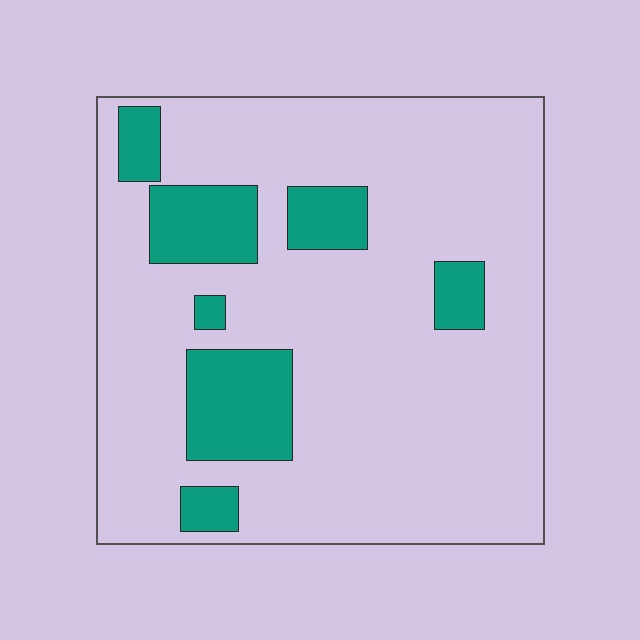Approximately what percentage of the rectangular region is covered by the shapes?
Approximately 20%.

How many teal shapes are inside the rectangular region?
7.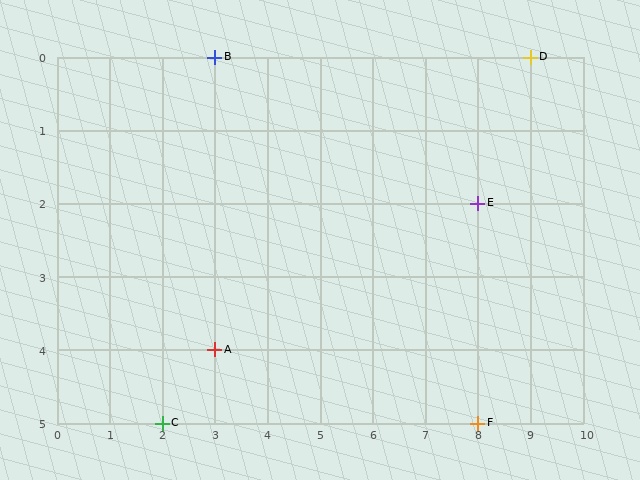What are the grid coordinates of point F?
Point F is at grid coordinates (8, 5).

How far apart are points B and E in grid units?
Points B and E are 5 columns and 2 rows apart (about 5.4 grid units diagonally).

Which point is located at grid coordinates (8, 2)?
Point E is at (8, 2).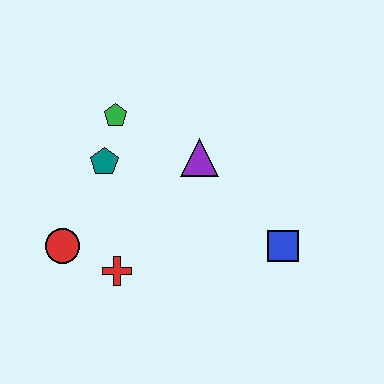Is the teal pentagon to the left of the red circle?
No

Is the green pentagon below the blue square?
No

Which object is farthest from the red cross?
The blue square is farthest from the red cross.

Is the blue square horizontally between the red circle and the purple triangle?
No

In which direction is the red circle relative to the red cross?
The red circle is to the left of the red cross.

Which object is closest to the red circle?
The red cross is closest to the red circle.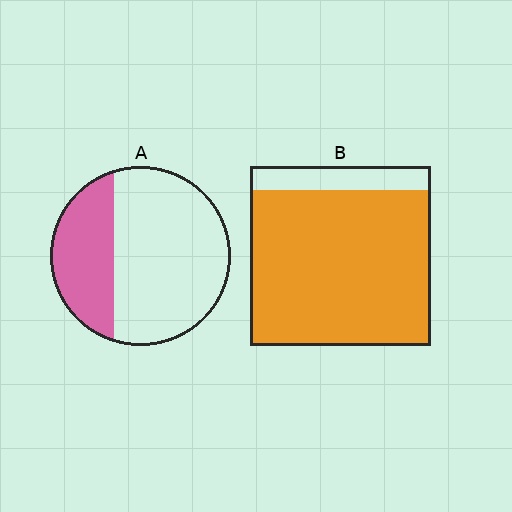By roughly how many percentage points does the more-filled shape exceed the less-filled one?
By roughly 55 percentage points (B over A).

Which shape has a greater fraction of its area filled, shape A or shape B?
Shape B.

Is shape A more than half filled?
No.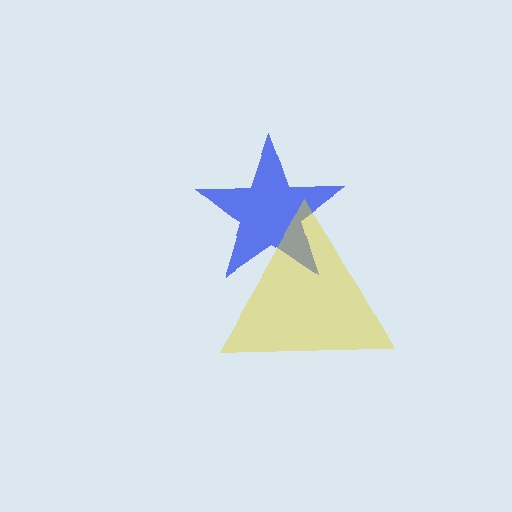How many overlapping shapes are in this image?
There are 2 overlapping shapes in the image.